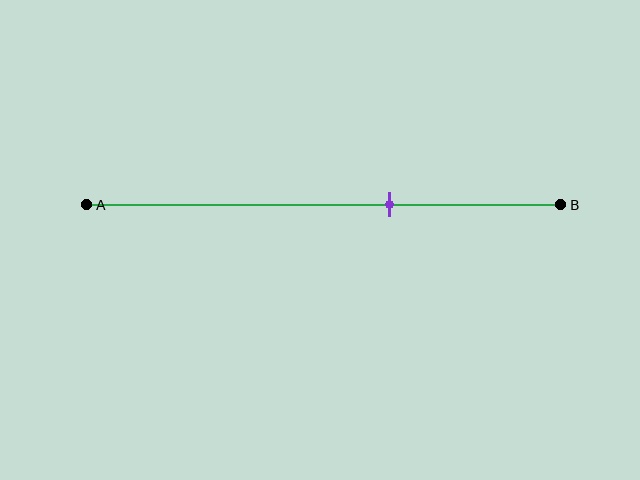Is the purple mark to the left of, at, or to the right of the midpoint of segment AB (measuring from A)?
The purple mark is to the right of the midpoint of segment AB.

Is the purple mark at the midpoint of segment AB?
No, the mark is at about 65% from A, not at the 50% midpoint.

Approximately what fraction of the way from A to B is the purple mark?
The purple mark is approximately 65% of the way from A to B.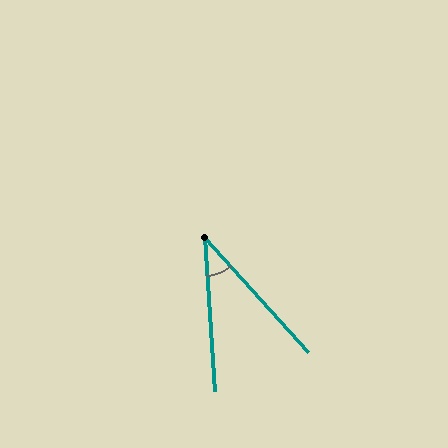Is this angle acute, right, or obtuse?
It is acute.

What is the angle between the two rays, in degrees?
Approximately 38 degrees.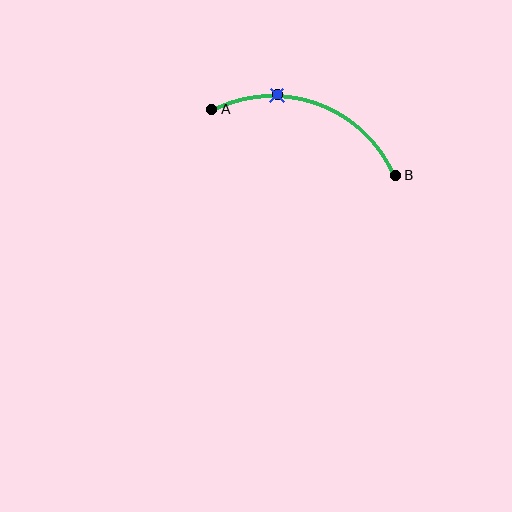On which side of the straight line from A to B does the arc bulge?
The arc bulges above the straight line connecting A and B.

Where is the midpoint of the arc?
The arc midpoint is the point on the curve farthest from the straight line joining A and B. It sits above that line.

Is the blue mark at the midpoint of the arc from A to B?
No. The blue mark lies on the arc but is closer to endpoint A. The arc midpoint would be at the point on the curve equidistant along the arc from both A and B.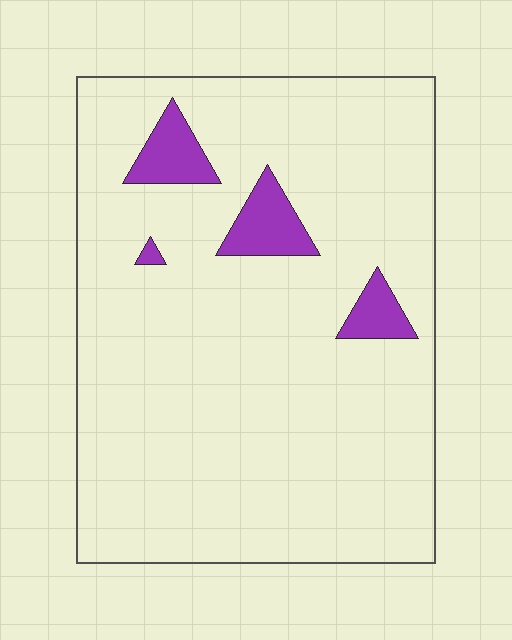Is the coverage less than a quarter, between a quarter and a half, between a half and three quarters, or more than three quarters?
Less than a quarter.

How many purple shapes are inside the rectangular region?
4.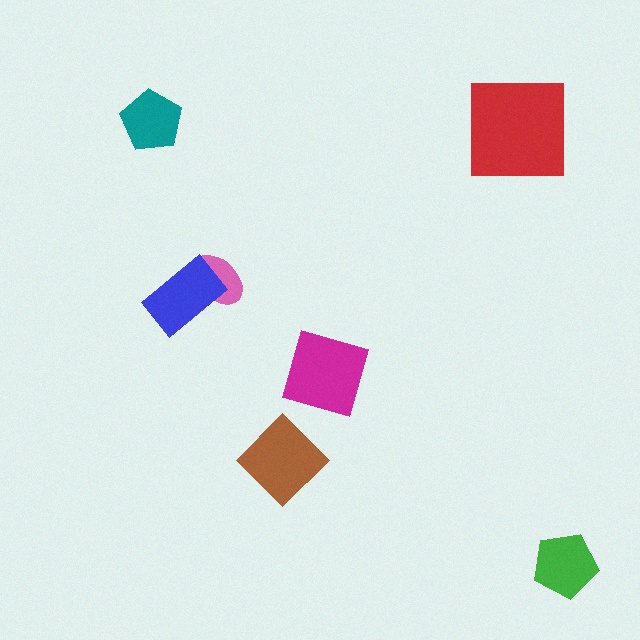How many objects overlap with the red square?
0 objects overlap with the red square.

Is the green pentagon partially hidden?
No, no other shape covers it.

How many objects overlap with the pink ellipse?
1 object overlaps with the pink ellipse.